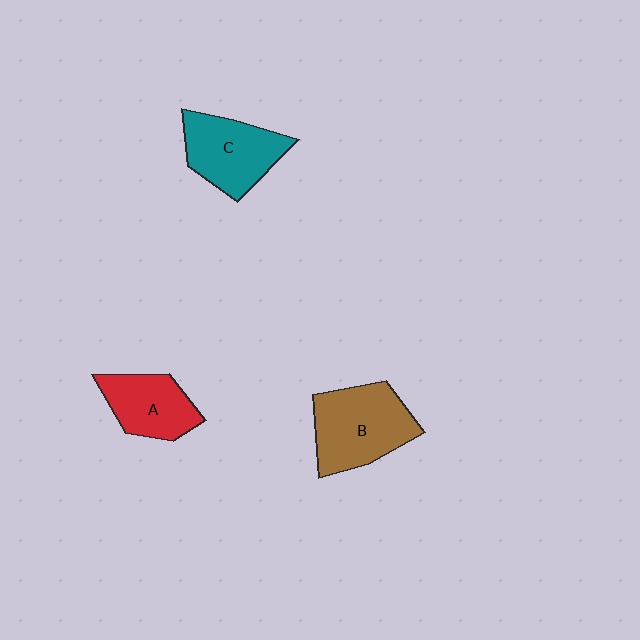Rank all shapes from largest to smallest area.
From largest to smallest: B (brown), C (teal), A (red).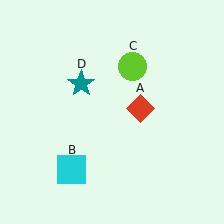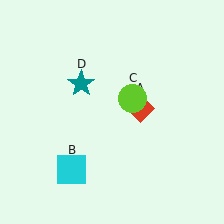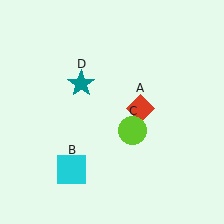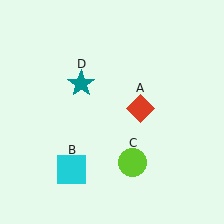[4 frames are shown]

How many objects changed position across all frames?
1 object changed position: lime circle (object C).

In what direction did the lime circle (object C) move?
The lime circle (object C) moved down.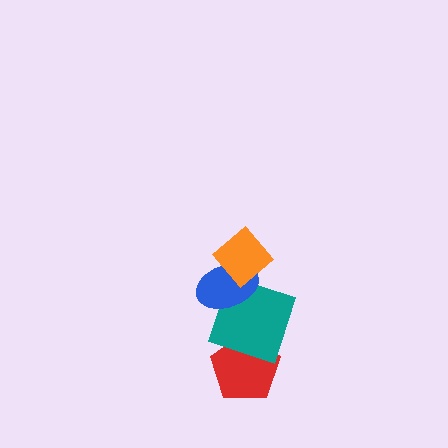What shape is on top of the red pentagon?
The teal square is on top of the red pentagon.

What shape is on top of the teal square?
The blue ellipse is on top of the teal square.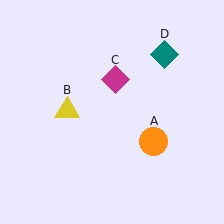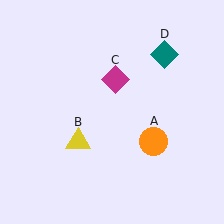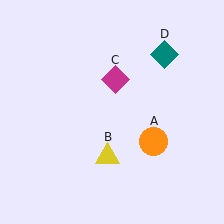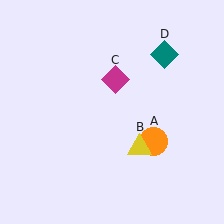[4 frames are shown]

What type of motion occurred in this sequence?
The yellow triangle (object B) rotated counterclockwise around the center of the scene.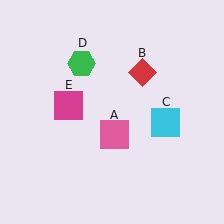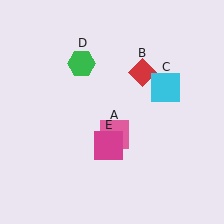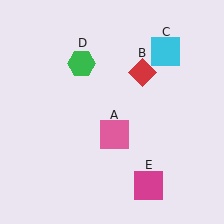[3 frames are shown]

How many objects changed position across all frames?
2 objects changed position: cyan square (object C), magenta square (object E).